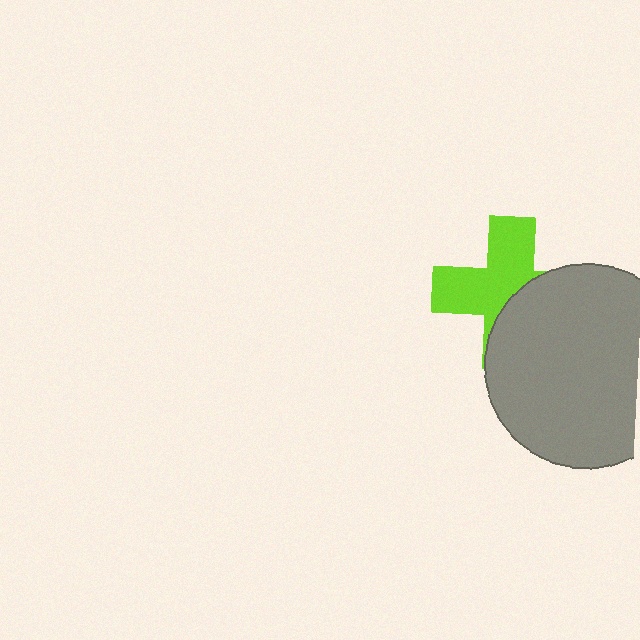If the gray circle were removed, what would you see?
You would see the complete lime cross.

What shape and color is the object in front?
The object in front is a gray circle.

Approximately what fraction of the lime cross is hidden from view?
Roughly 45% of the lime cross is hidden behind the gray circle.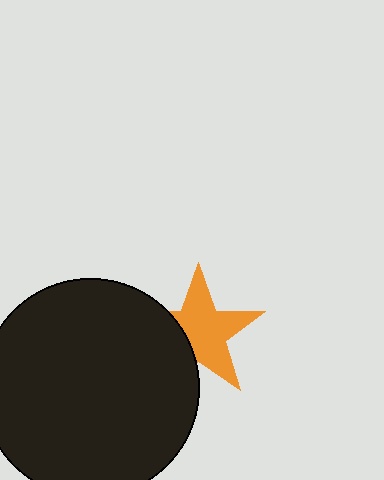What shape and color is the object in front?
The object in front is a black circle.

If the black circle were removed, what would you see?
You would see the complete orange star.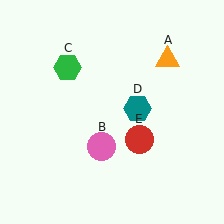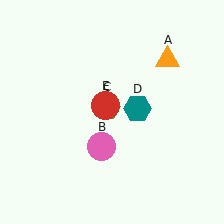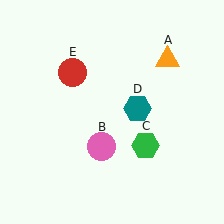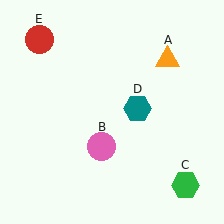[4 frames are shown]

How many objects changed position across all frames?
2 objects changed position: green hexagon (object C), red circle (object E).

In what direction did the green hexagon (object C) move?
The green hexagon (object C) moved down and to the right.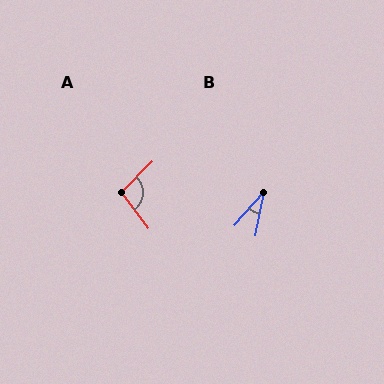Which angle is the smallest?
B, at approximately 30 degrees.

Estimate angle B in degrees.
Approximately 30 degrees.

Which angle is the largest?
A, at approximately 98 degrees.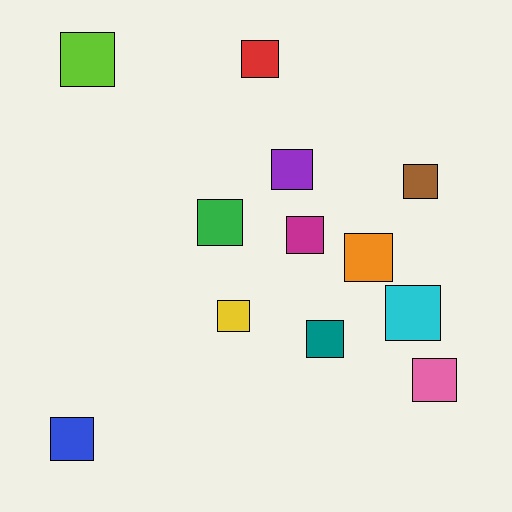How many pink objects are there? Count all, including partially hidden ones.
There is 1 pink object.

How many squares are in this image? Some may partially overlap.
There are 12 squares.